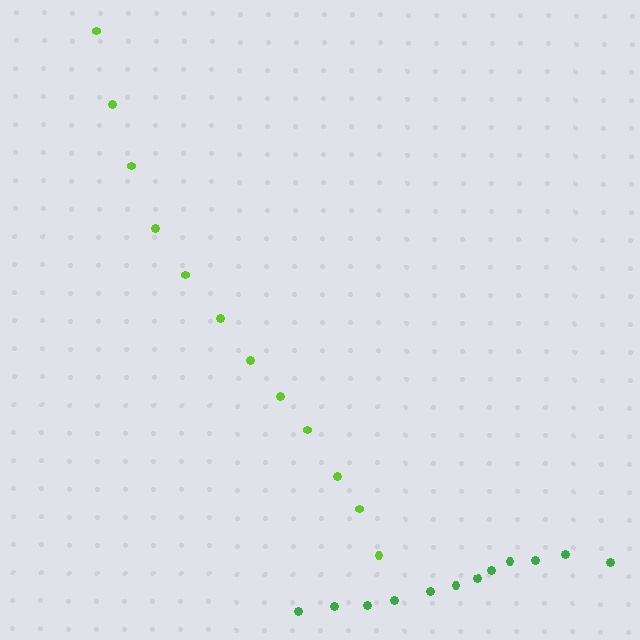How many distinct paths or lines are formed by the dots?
There are 2 distinct paths.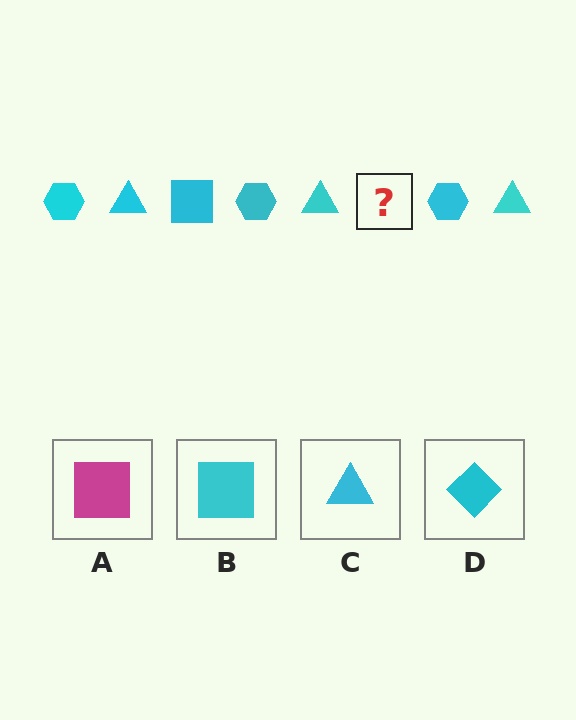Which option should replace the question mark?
Option B.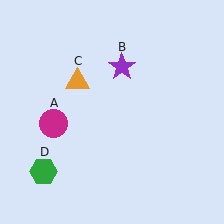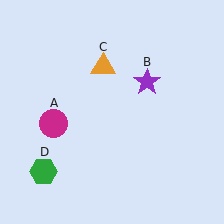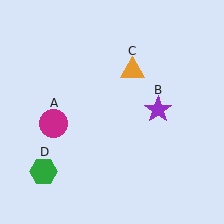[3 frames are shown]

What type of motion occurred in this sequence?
The purple star (object B), orange triangle (object C) rotated clockwise around the center of the scene.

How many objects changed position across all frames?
2 objects changed position: purple star (object B), orange triangle (object C).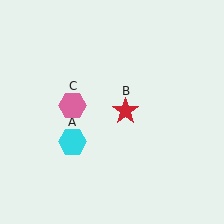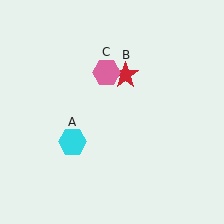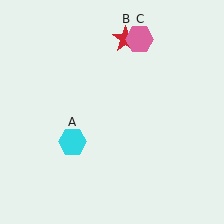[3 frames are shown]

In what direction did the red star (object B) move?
The red star (object B) moved up.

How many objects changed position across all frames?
2 objects changed position: red star (object B), pink hexagon (object C).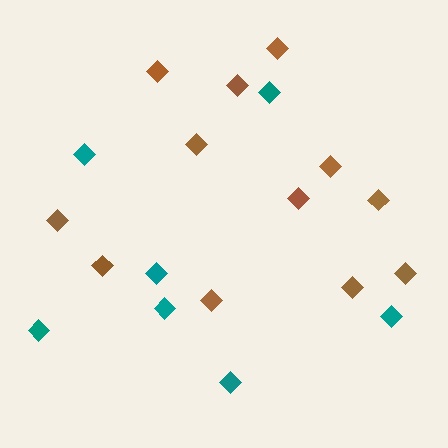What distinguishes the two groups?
There are 2 groups: one group of brown diamonds (12) and one group of teal diamonds (7).